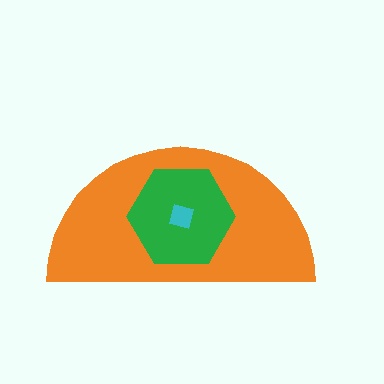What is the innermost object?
The cyan square.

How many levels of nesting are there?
3.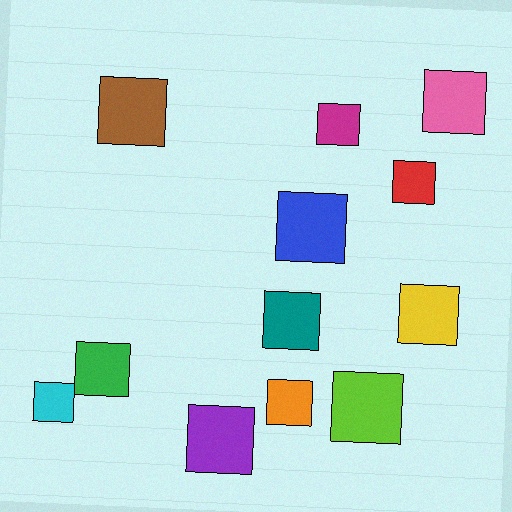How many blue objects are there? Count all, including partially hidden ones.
There is 1 blue object.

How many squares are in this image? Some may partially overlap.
There are 12 squares.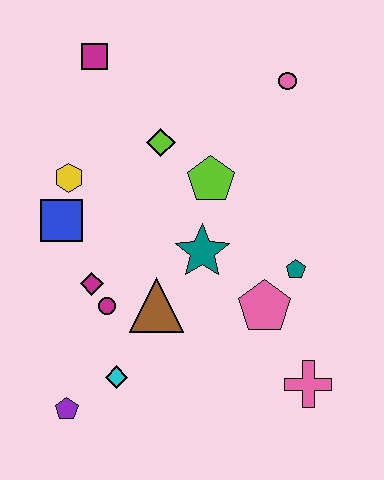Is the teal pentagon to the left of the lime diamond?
No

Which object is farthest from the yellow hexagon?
The pink cross is farthest from the yellow hexagon.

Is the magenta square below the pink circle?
No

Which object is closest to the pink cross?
The pink pentagon is closest to the pink cross.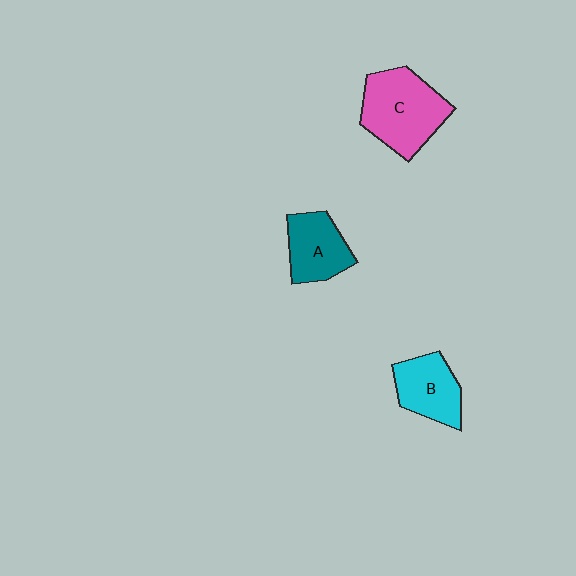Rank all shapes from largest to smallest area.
From largest to smallest: C (pink), B (cyan), A (teal).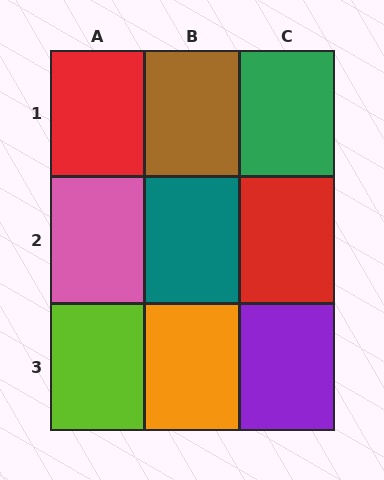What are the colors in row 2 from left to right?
Pink, teal, red.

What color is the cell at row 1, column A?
Red.